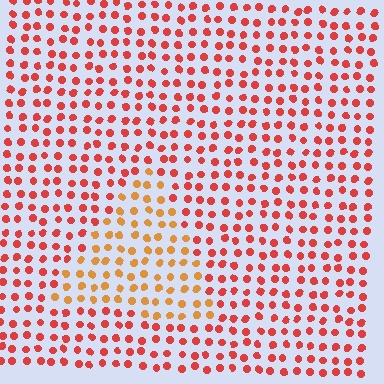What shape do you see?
I see a triangle.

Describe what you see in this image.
The image is filled with small red elements in a uniform arrangement. A triangle-shaped region is visible where the elements are tinted to a slightly different hue, forming a subtle color boundary.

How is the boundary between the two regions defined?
The boundary is defined purely by a slight shift in hue (about 33 degrees). Spacing, size, and orientation are identical on both sides.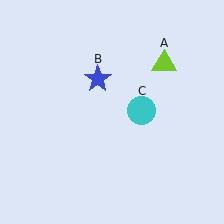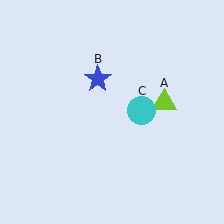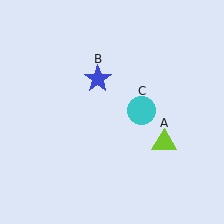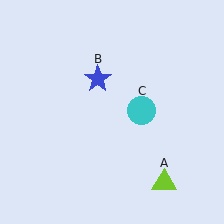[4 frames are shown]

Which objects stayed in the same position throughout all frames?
Blue star (object B) and cyan circle (object C) remained stationary.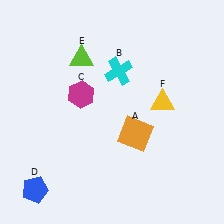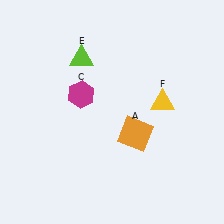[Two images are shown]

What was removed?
The blue pentagon (D), the cyan cross (B) were removed in Image 2.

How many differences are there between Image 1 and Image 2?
There are 2 differences between the two images.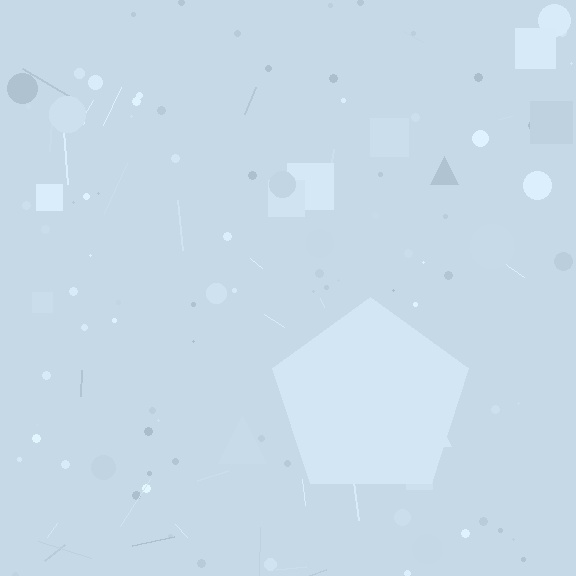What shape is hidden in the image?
A pentagon is hidden in the image.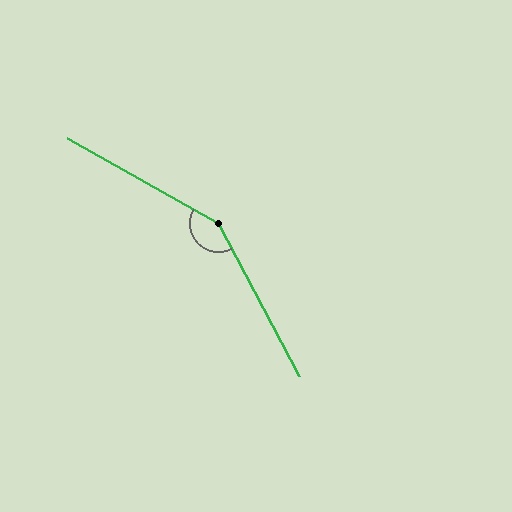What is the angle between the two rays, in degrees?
Approximately 147 degrees.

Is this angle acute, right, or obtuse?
It is obtuse.